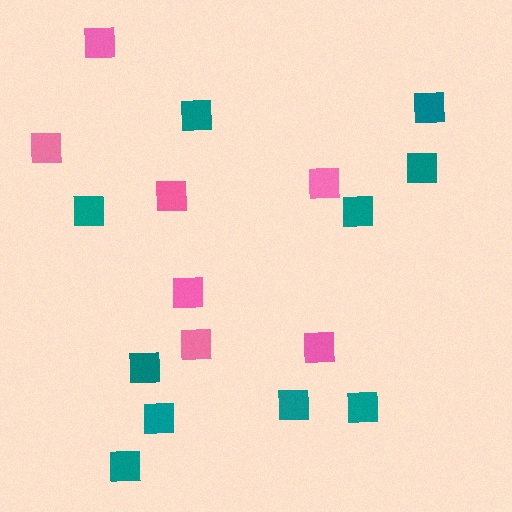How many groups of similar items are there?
There are 2 groups: one group of pink squares (7) and one group of teal squares (10).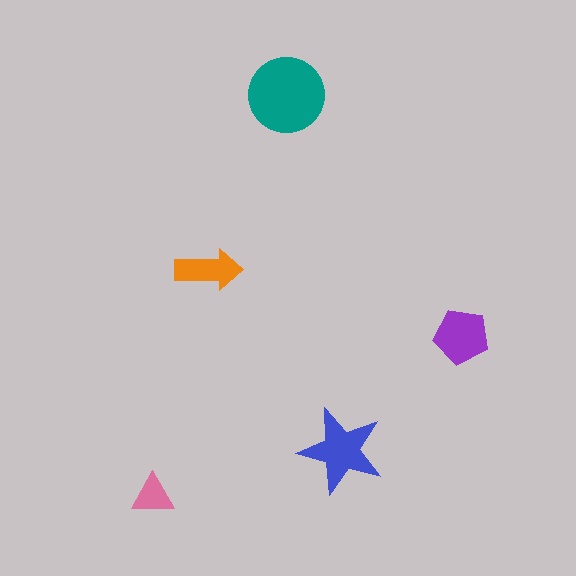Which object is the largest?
The teal circle.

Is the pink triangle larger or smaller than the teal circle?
Smaller.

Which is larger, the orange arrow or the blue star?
The blue star.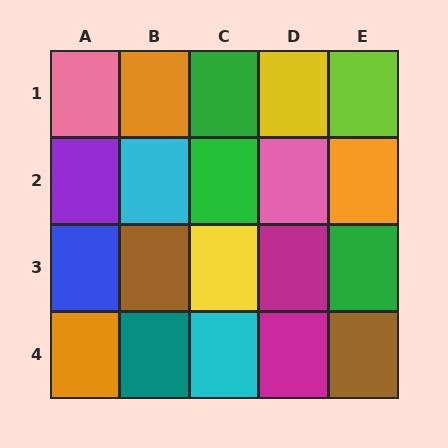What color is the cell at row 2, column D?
Pink.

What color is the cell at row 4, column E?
Brown.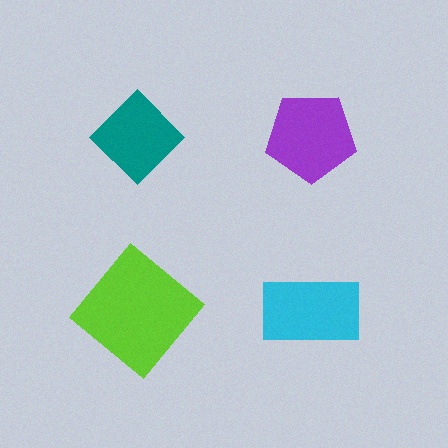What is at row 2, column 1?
A lime diamond.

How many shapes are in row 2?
2 shapes.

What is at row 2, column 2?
A cyan rectangle.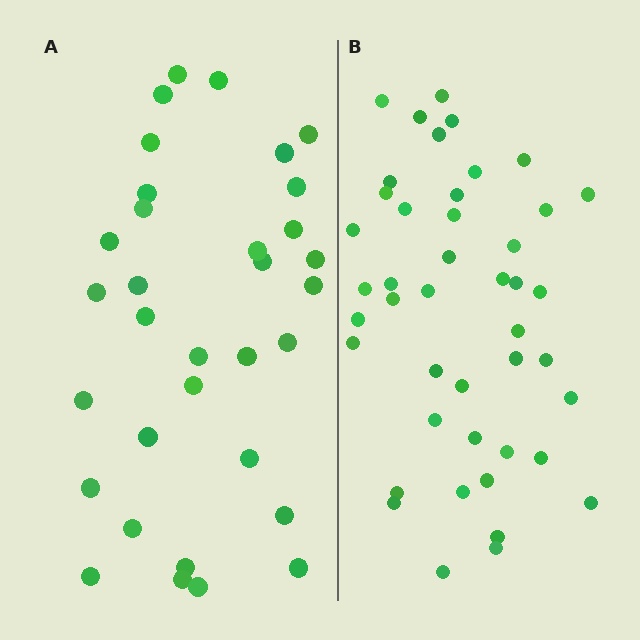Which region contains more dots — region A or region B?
Region B (the right region) has more dots.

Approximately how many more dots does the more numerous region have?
Region B has roughly 12 or so more dots than region A.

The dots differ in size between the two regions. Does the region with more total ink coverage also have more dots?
No. Region A has more total ink coverage because its dots are larger, but region B actually contains more individual dots. Total area can be misleading — the number of items is what matters here.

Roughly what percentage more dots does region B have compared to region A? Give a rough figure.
About 35% more.